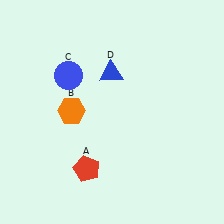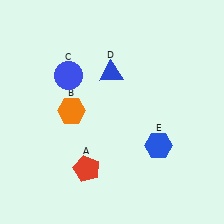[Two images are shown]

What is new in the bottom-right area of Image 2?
A blue hexagon (E) was added in the bottom-right area of Image 2.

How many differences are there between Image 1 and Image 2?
There is 1 difference between the two images.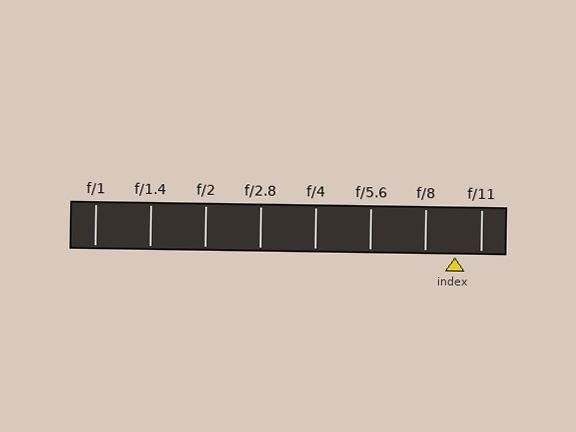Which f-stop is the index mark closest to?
The index mark is closest to f/11.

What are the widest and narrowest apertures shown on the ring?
The widest aperture shown is f/1 and the narrowest is f/11.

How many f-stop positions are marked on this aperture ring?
There are 8 f-stop positions marked.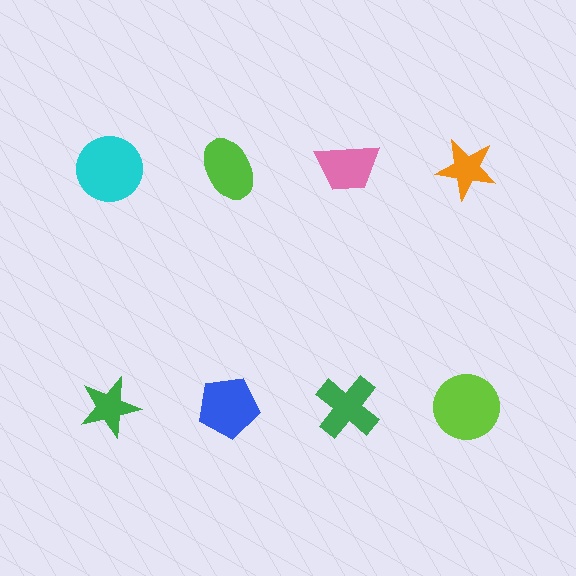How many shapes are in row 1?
4 shapes.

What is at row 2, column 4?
A lime circle.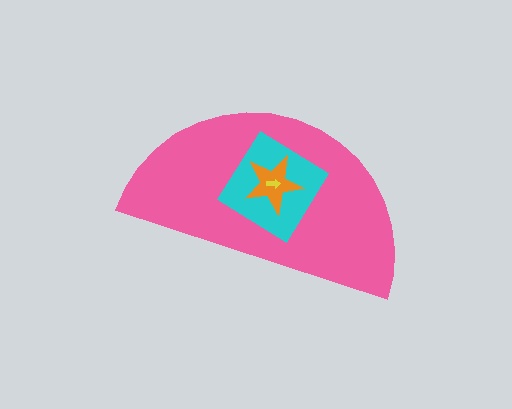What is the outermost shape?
The pink semicircle.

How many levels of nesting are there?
4.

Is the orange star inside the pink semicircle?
Yes.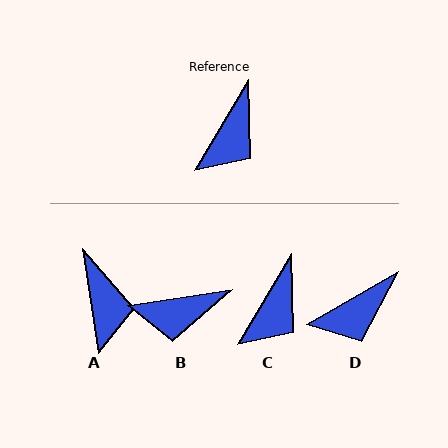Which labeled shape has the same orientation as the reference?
C.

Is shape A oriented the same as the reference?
No, it is off by about 39 degrees.